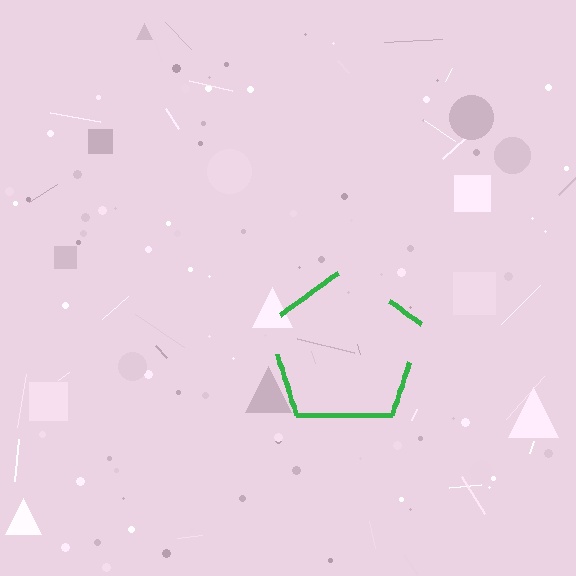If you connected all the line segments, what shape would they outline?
They would outline a pentagon.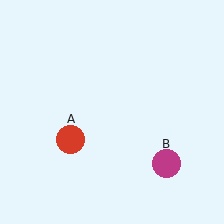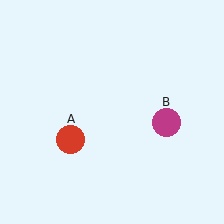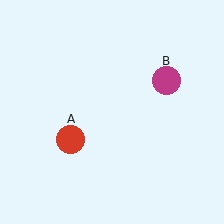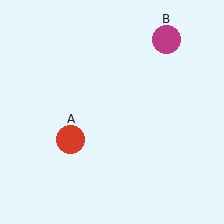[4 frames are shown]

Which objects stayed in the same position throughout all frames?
Red circle (object A) remained stationary.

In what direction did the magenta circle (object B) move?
The magenta circle (object B) moved up.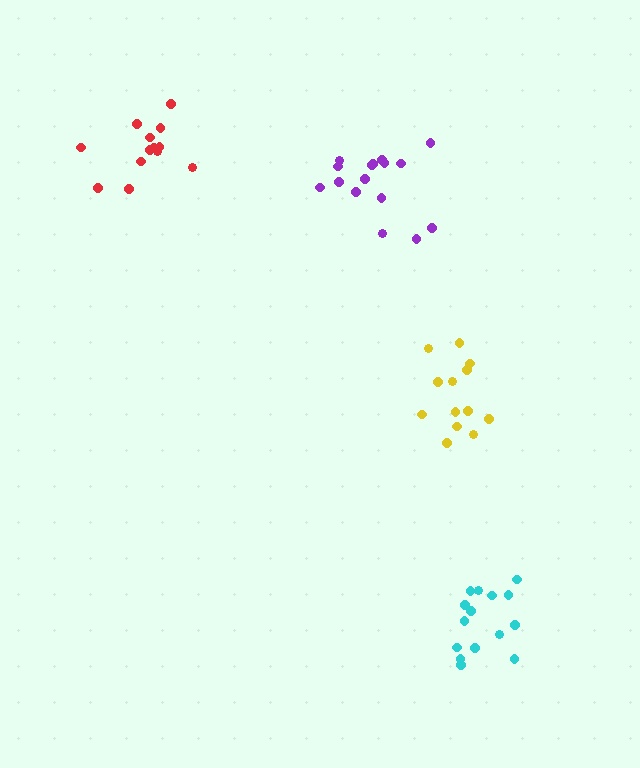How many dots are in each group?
Group 1: 15 dots, Group 2: 16 dots, Group 3: 13 dots, Group 4: 14 dots (58 total).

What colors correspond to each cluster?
The clusters are colored: cyan, purple, yellow, red.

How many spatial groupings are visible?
There are 4 spatial groupings.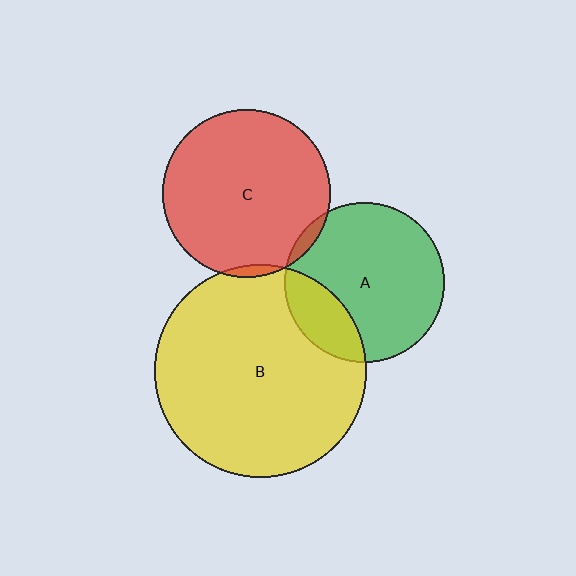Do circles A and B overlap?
Yes.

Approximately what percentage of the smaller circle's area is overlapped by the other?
Approximately 20%.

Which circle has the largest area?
Circle B (yellow).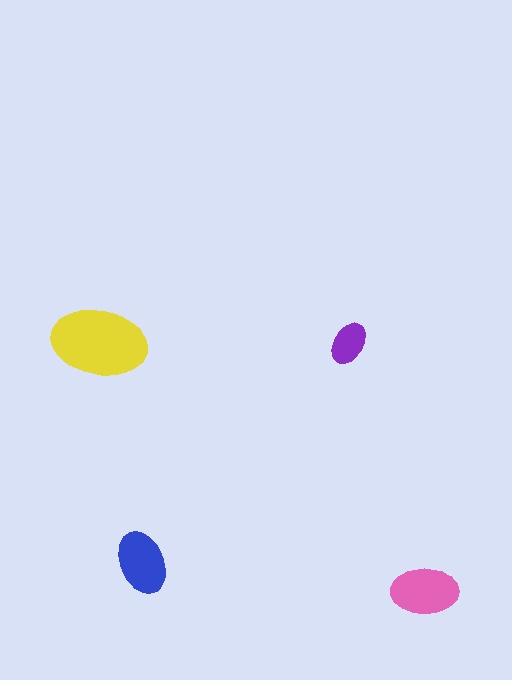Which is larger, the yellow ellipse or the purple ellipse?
The yellow one.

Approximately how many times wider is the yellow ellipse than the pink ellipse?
About 1.5 times wider.